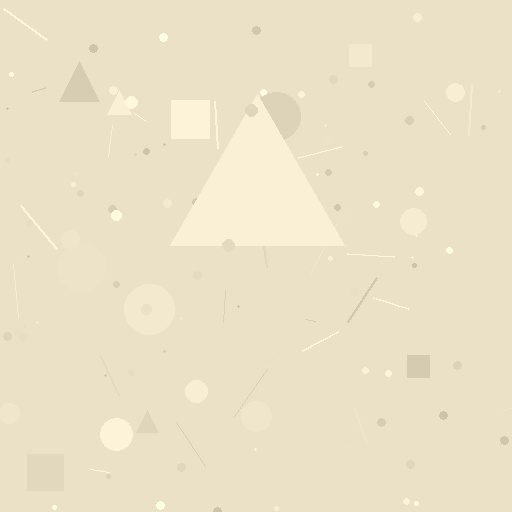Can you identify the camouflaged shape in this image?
The camouflaged shape is a triangle.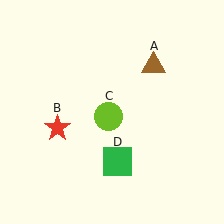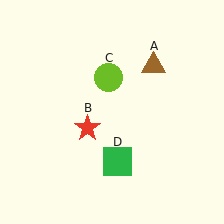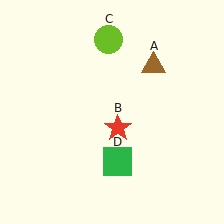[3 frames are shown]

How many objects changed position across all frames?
2 objects changed position: red star (object B), lime circle (object C).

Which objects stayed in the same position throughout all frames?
Brown triangle (object A) and green square (object D) remained stationary.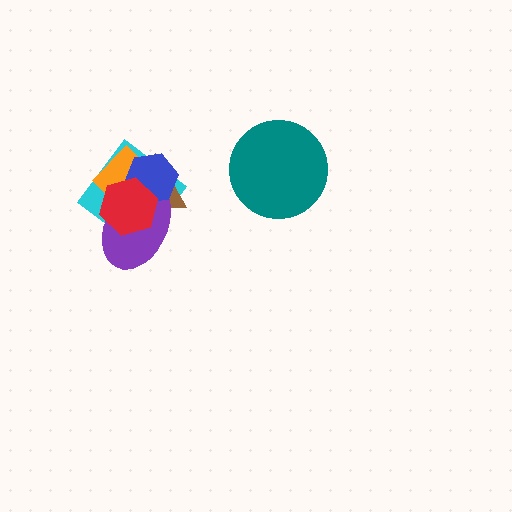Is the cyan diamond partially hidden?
Yes, it is partially covered by another shape.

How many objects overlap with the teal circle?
0 objects overlap with the teal circle.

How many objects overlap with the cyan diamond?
5 objects overlap with the cyan diamond.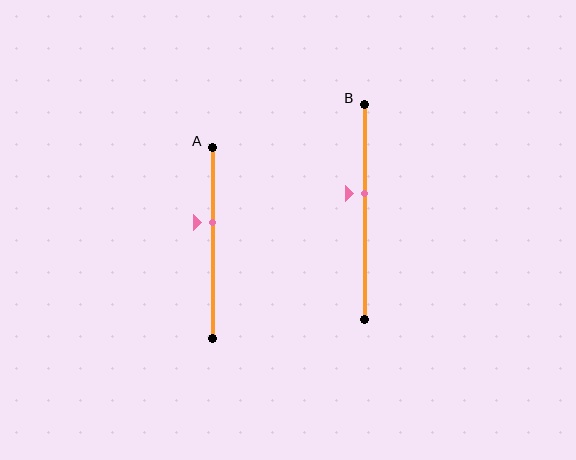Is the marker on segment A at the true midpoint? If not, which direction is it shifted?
No, the marker on segment A is shifted upward by about 11% of the segment length.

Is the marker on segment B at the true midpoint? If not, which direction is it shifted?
No, the marker on segment B is shifted upward by about 9% of the segment length.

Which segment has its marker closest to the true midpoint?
Segment B has its marker closest to the true midpoint.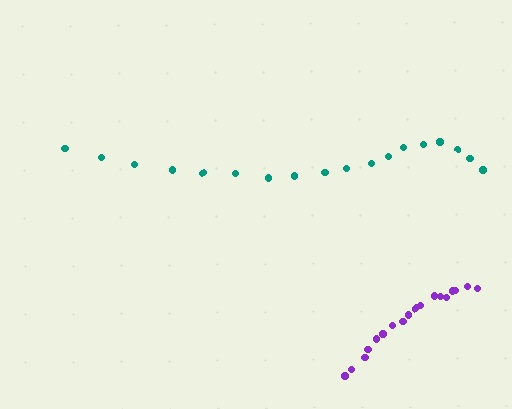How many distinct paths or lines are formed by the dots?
There are 2 distinct paths.